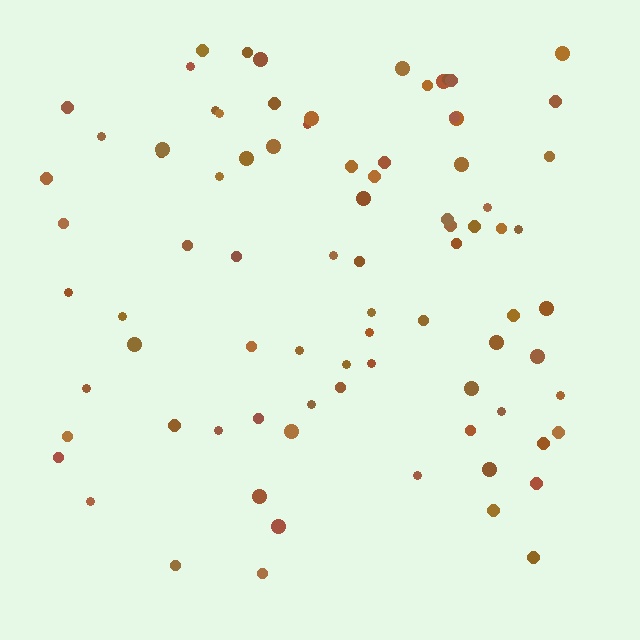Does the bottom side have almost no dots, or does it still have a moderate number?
Still a moderate number, just noticeably fewer than the top.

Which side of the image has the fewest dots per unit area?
The bottom.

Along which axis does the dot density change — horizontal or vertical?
Vertical.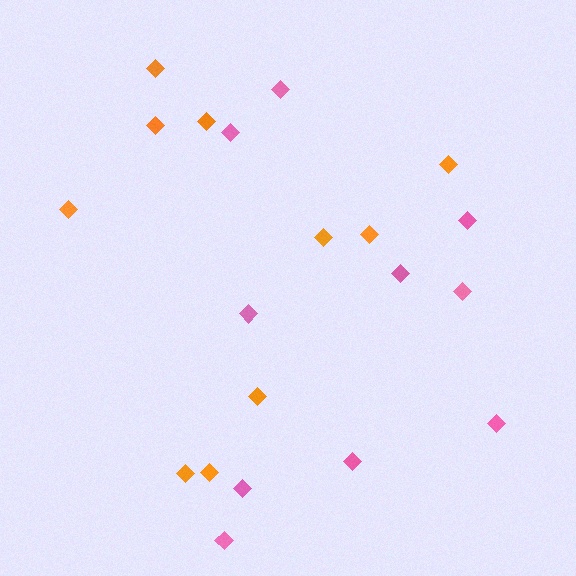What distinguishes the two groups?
There are 2 groups: one group of pink diamonds (10) and one group of orange diamonds (10).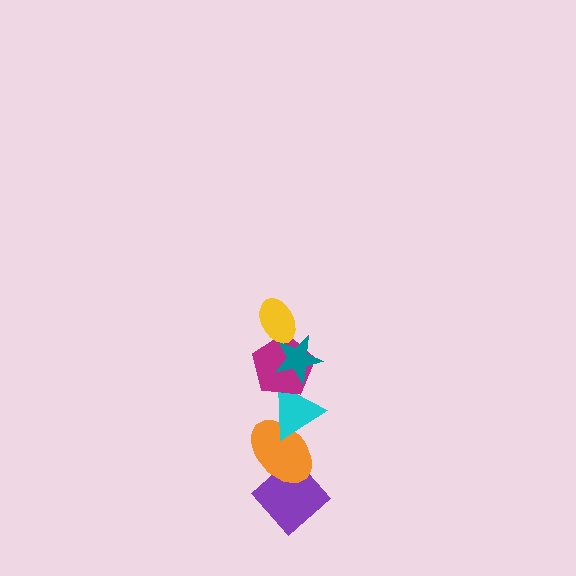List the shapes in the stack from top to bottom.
From top to bottom: the yellow ellipse, the teal star, the magenta pentagon, the cyan triangle, the orange ellipse, the purple diamond.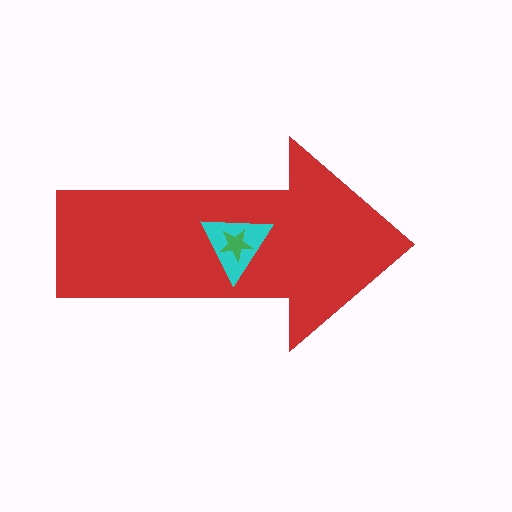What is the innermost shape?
The green star.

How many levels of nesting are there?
3.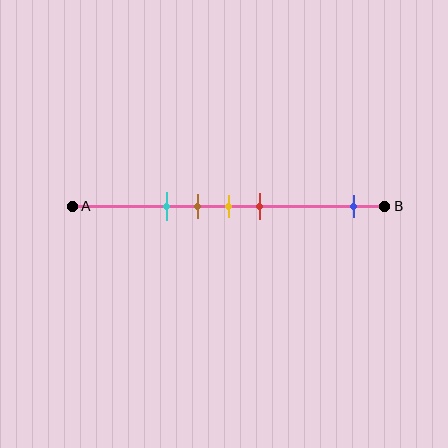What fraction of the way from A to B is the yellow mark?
The yellow mark is approximately 50% (0.5) of the way from A to B.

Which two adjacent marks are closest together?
The brown and yellow marks are the closest adjacent pair.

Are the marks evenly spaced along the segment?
No, the marks are not evenly spaced.